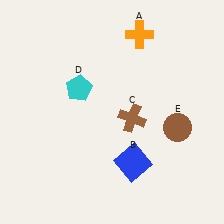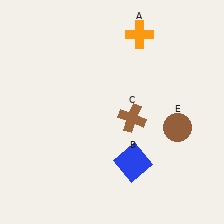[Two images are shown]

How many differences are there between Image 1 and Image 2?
There is 1 difference between the two images.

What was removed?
The cyan pentagon (D) was removed in Image 2.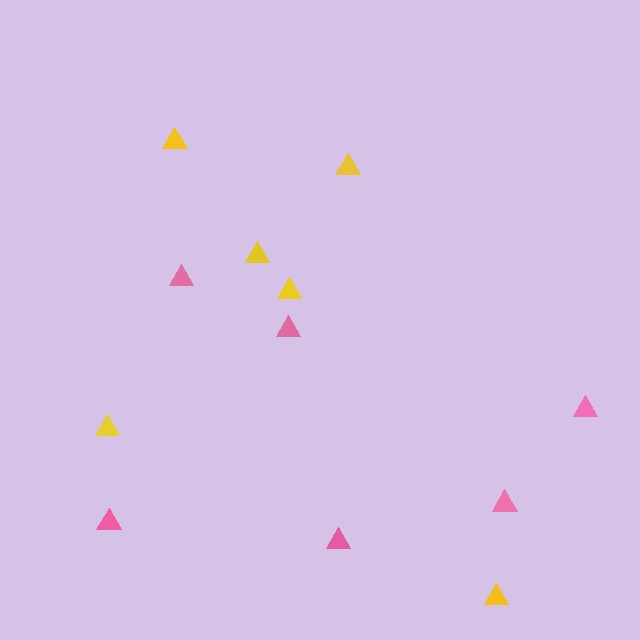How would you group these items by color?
There are 2 groups: one group of yellow triangles (6) and one group of pink triangles (6).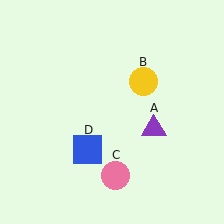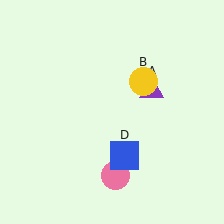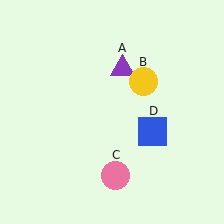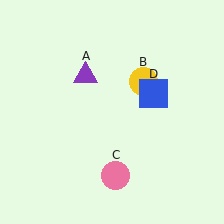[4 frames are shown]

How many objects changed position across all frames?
2 objects changed position: purple triangle (object A), blue square (object D).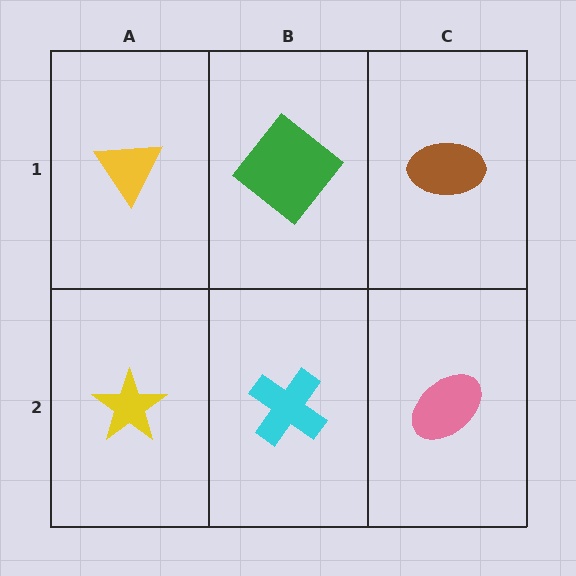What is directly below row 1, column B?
A cyan cross.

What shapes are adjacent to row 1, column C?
A pink ellipse (row 2, column C), a green diamond (row 1, column B).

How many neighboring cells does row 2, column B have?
3.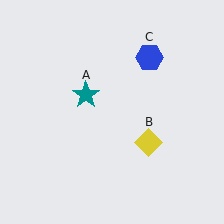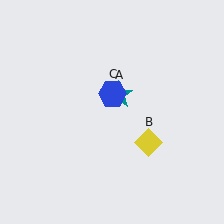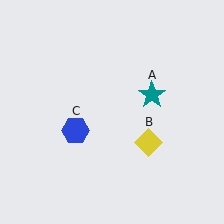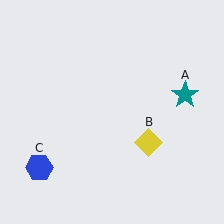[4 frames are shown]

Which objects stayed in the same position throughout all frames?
Yellow diamond (object B) remained stationary.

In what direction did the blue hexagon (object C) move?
The blue hexagon (object C) moved down and to the left.